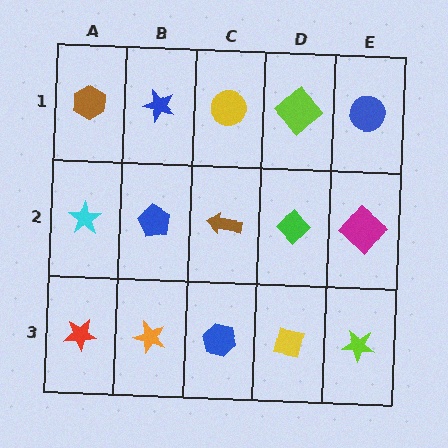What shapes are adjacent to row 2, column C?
A yellow circle (row 1, column C), a blue hexagon (row 3, column C), a blue pentagon (row 2, column B), a green diamond (row 2, column D).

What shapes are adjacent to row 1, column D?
A green diamond (row 2, column D), a yellow circle (row 1, column C), a blue circle (row 1, column E).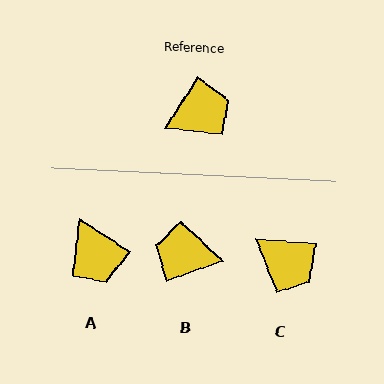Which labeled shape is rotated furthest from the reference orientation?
B, about 143 degrees away.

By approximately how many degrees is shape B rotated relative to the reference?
Approximately 143 degrees counter-clockwise.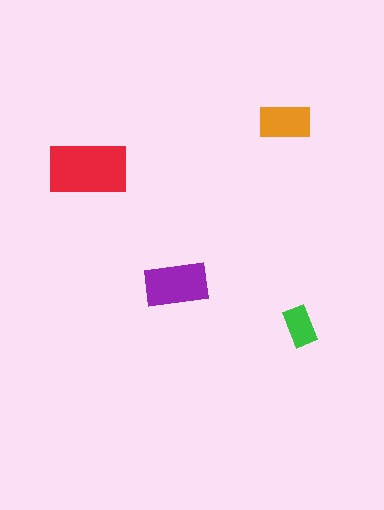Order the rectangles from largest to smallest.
the red one, the purple one, the orange one, the green one.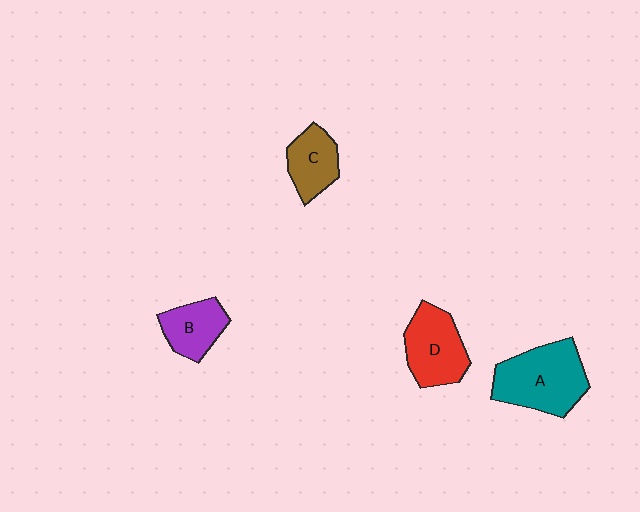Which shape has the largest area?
Shape A (teal).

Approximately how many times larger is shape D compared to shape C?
Approximately 1.4 times.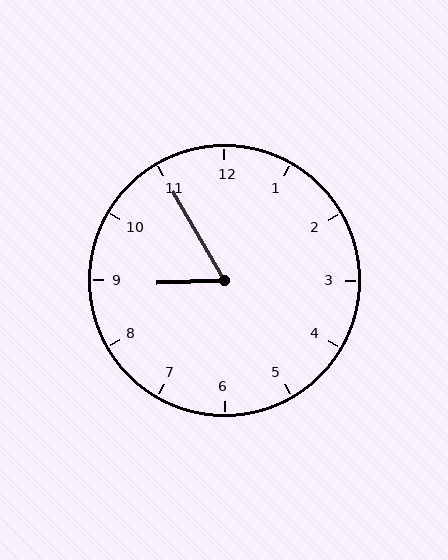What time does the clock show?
8:55.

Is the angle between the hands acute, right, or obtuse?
It is acute.